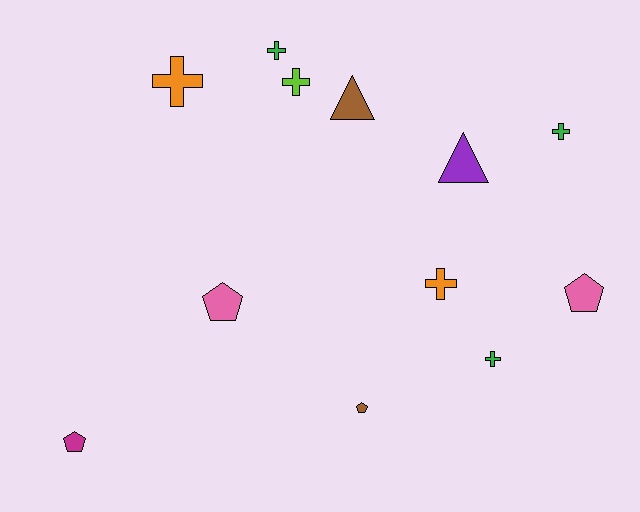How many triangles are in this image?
There are 2 triangles.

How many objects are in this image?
There are 12 objects.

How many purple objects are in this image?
There is 1 purple object.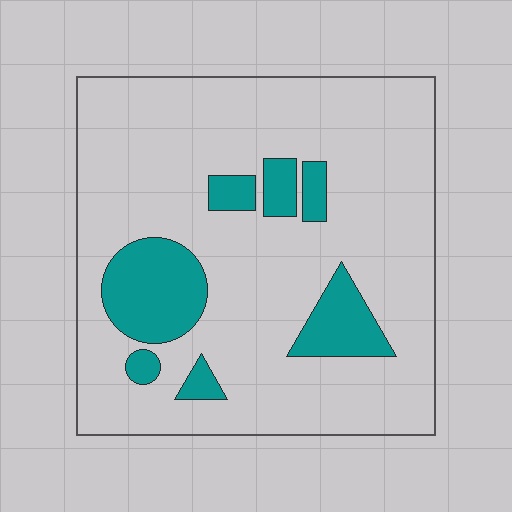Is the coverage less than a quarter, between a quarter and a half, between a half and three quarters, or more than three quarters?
Less than a quarter.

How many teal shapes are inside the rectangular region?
7.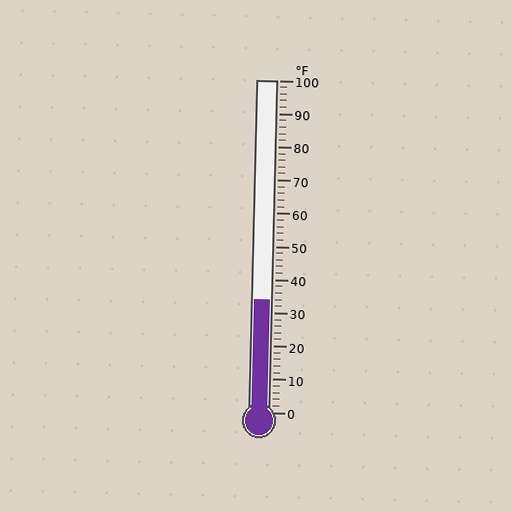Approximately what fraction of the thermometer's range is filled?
The thermometer is filled to approximately 35% of its range.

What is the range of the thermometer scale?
The thermometer scale ranges from 0°F to 100°F.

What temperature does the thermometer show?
The thermometer shows approximately 34°F.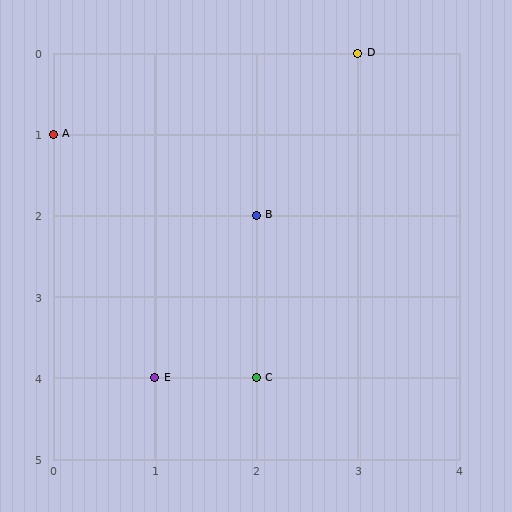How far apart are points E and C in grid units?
Points E and C are 1 column apart.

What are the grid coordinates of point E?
Point E is at grid coordinates (1, 4).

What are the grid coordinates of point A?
Point A is at grid coordinates (0, 1).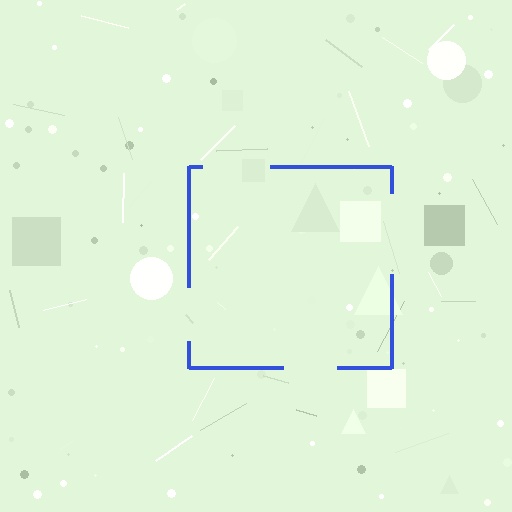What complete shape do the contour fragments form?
The contour fragments form a square.